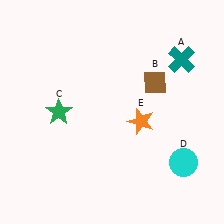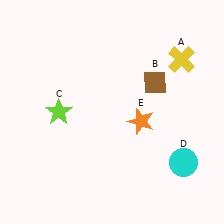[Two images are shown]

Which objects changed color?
A changed from teal to yellow. C changed from green to lime.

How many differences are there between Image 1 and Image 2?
There are 2 differences between the two images.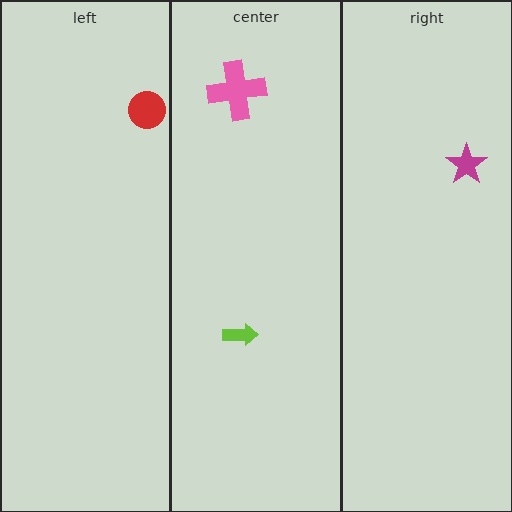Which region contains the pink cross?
The center region.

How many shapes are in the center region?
2.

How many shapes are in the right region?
1.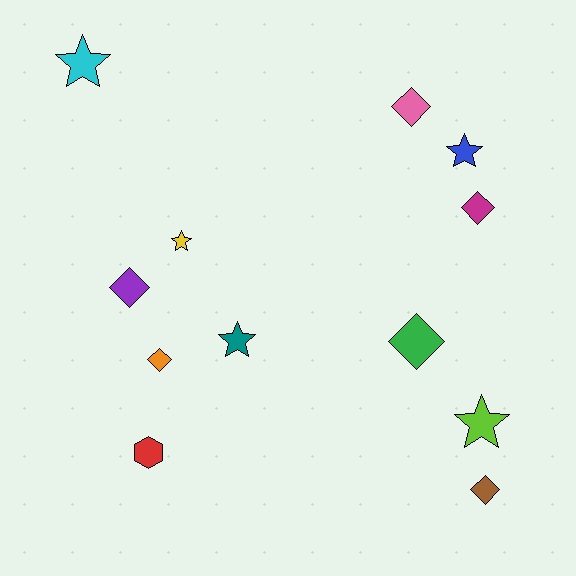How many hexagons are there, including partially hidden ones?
There is 1 hexagon.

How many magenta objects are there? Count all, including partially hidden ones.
There is 1 magenta object.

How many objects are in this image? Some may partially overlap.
There are 12 objects.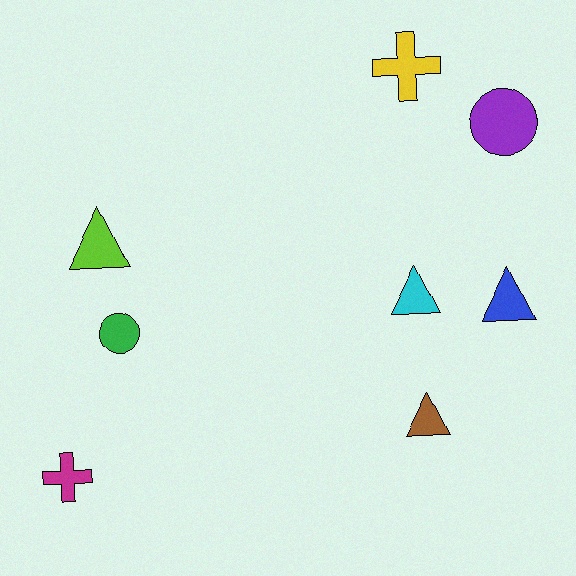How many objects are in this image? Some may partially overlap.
There are 8 objects.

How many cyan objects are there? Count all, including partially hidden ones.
There is 1 cyan object.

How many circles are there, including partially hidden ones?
There are 2 circles.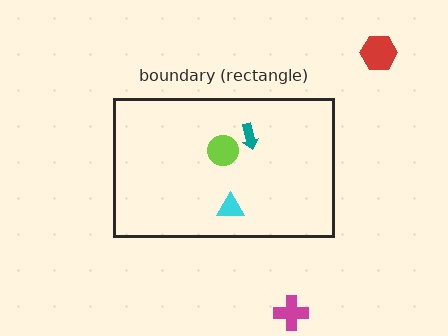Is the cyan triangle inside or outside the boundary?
Inside.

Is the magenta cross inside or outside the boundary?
Outside.